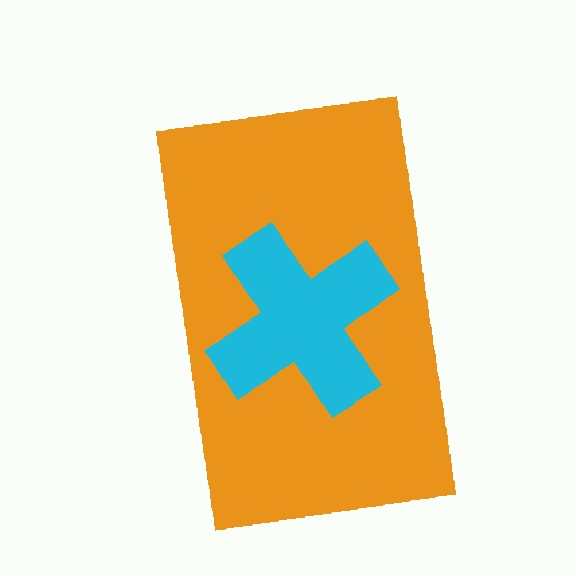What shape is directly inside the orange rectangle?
The cyan cross.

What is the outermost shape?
The orange rectangle.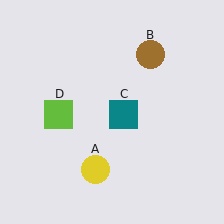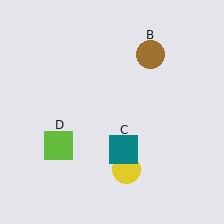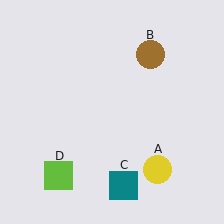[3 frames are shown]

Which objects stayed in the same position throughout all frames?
Brown circle (object B) remained stationary.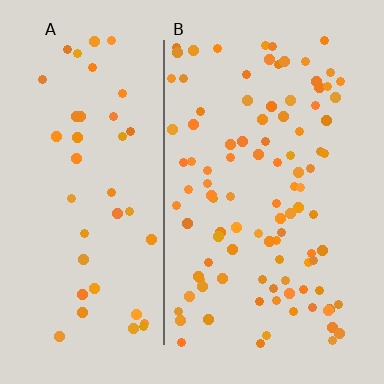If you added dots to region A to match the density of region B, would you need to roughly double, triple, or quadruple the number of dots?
Approximately double.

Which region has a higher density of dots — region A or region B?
B (the right).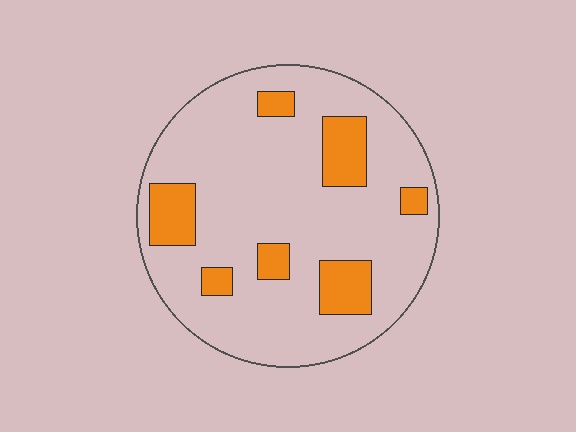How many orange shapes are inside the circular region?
7.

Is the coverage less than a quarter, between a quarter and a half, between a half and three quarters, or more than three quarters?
Less than a quarter.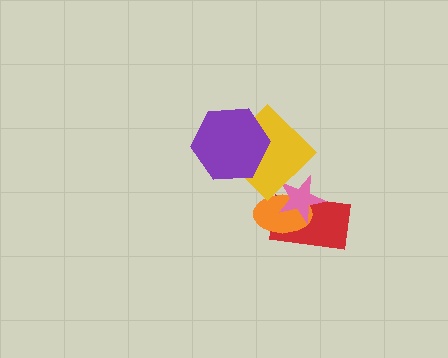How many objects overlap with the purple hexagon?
1 object overlaps with the purple hexagon.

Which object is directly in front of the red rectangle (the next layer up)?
The orange ellipse is directly in front of the red rectangle.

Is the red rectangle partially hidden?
Yes, it is partially covered by another shape.